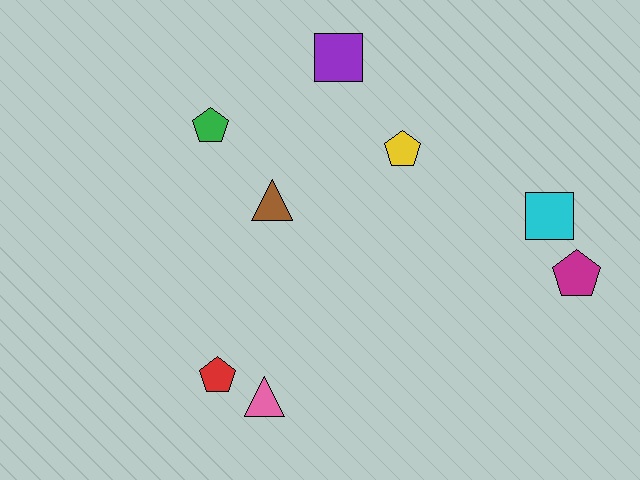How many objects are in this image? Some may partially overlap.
There are 8 objects.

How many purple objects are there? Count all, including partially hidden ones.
There is 1 purple object.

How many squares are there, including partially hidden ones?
There are 2 squares.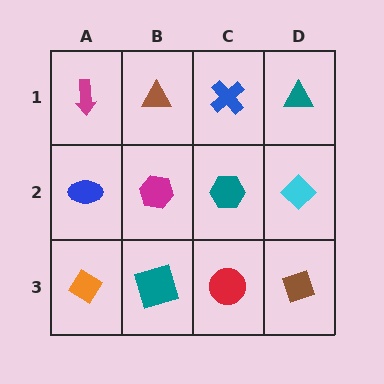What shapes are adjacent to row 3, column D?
A cyan diamond (row 2, column D), a red circle (row 3, column C).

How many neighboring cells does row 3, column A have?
2.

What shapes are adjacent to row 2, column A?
A magenta arrow (row 1, column A), an orange diamond (row 3, column A), a magenta hexagon (row 2, column B).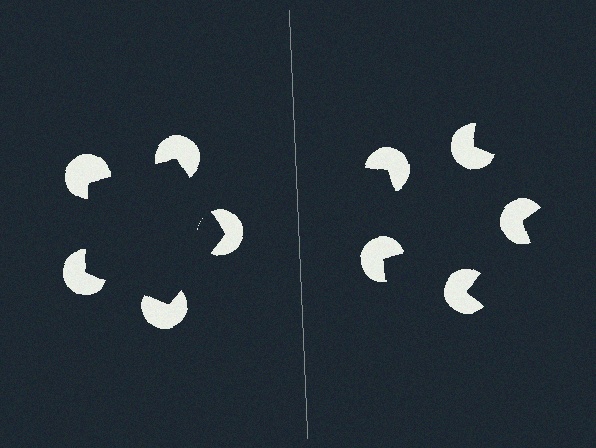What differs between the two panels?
The pac-man discs are positioned identically on both sides; only the wedge orientations differ. On the left they align to a pentagon; on the right they are misaligned.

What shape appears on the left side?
An illusory pentagon.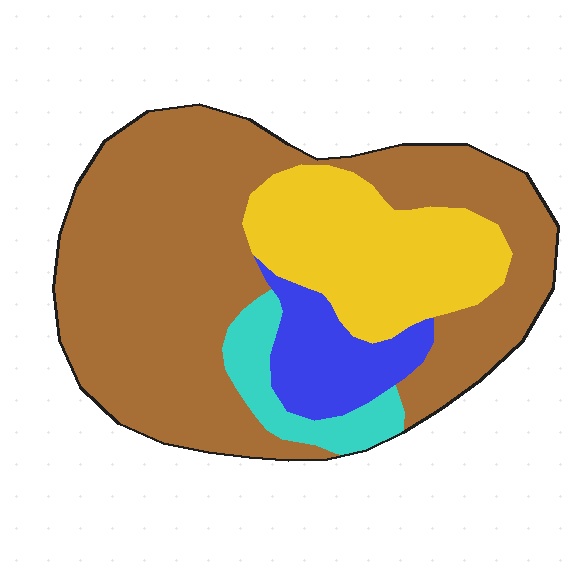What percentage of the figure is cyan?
Cyan takes up about one tenth (1/10) of the figure.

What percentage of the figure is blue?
Blue takes up about one tenth (1/10) of the figure.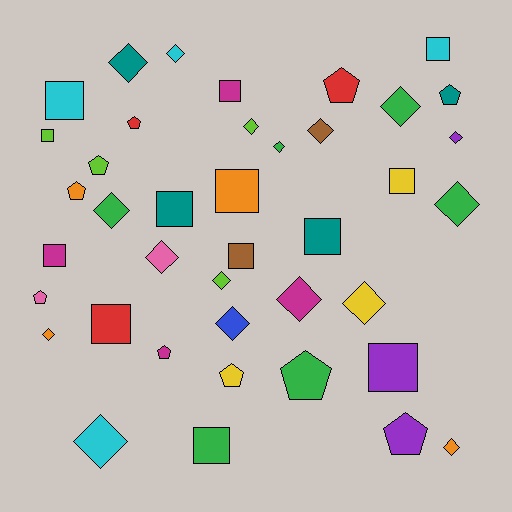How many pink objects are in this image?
There are 2 pink objects.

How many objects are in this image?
There are 40 objects.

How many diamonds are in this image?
There are 17 diamonds.